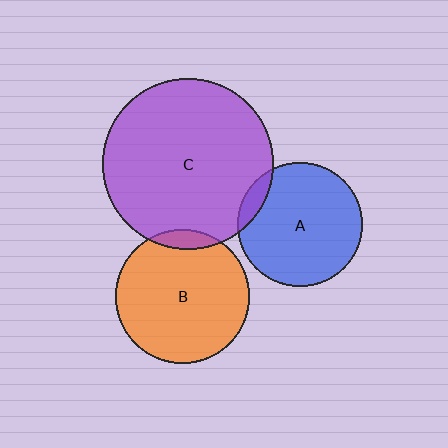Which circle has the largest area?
Circle C (purple).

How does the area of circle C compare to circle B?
Approximately 1.6 times.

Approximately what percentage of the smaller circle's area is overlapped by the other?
Approximately 10%.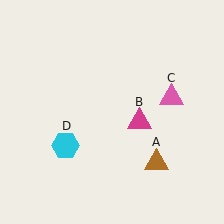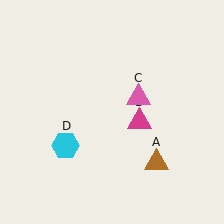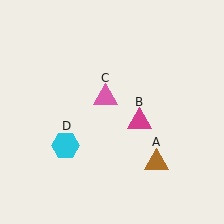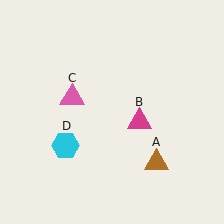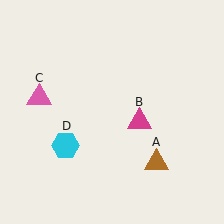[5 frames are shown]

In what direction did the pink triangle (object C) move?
The pink triangle (object C) moved left.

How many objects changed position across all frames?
1 object changed position: pink triangle (object C).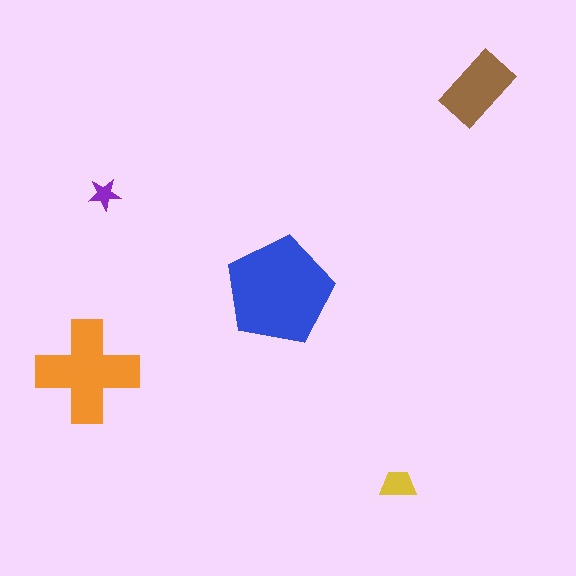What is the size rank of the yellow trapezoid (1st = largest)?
4th.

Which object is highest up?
The brown rectangle is topmost.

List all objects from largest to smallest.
The blue pentagon, the orange cross, the brown rectangle, the yellow trapezoid, the purple star.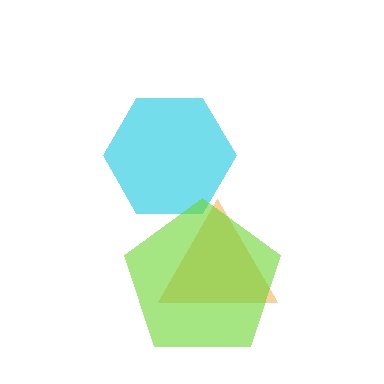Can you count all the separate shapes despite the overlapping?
Yes, there are 3 separate shapes.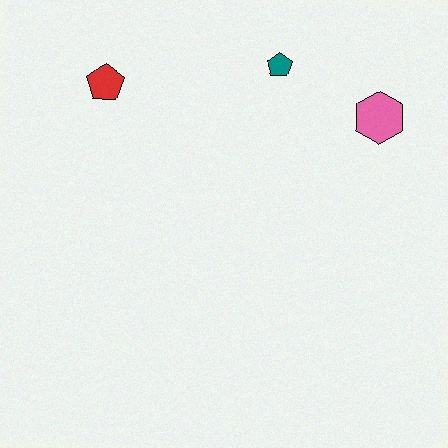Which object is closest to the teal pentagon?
The pink hexagon is closest to the teal pentagon.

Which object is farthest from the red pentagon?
The pink hexagon is farthest from the red pentagon.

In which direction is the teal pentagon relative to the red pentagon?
The teal pentagon is to the right of the red pentagon.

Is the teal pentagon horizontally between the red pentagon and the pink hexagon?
Yes